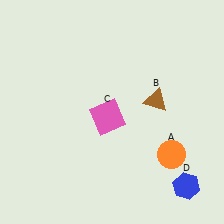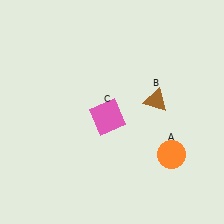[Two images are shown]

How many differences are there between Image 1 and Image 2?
There is 1 difference between the two images.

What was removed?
The blue hexagon (D) was removed in Image 2.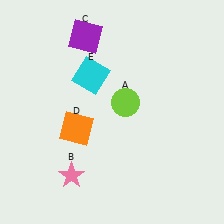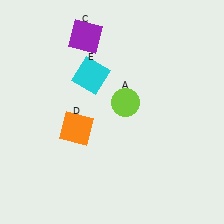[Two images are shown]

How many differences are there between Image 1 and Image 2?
There is 1 difference between the two images.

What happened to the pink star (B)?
The pink star (B) was removed in Image 2. It was in the bottom-left area of Image 1.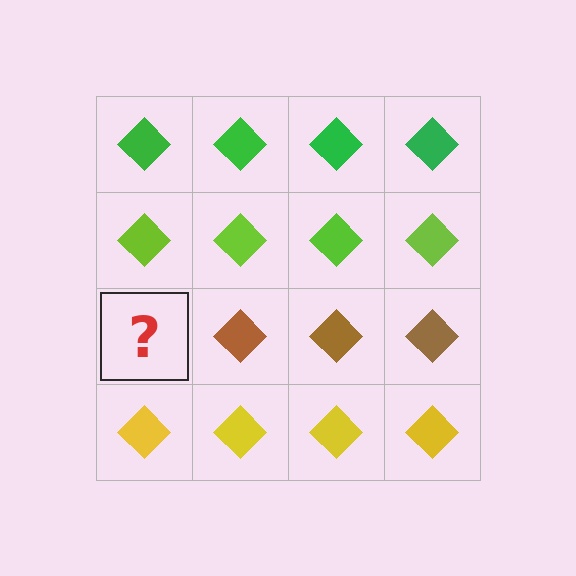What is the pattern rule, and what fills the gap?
The rule is that each row has a consistent color. The gap should be filled with a brown diamond.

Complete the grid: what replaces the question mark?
The question mark should be replaced with a brown diamond.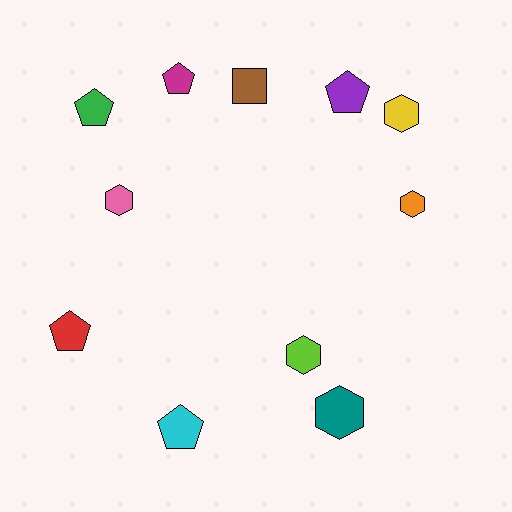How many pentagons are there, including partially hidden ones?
There are 5 pentagons.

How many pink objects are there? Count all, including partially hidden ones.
There is 1 pink object.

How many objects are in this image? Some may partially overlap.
There are 11 objects.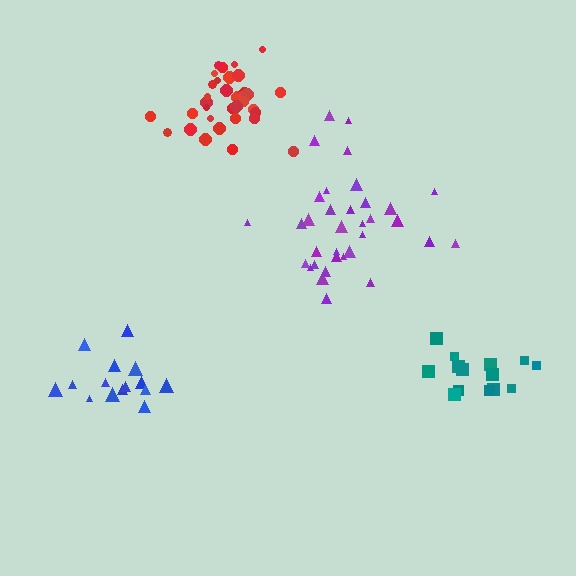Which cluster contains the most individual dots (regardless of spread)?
Red (35).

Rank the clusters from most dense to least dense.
red, blue, purple, teal.